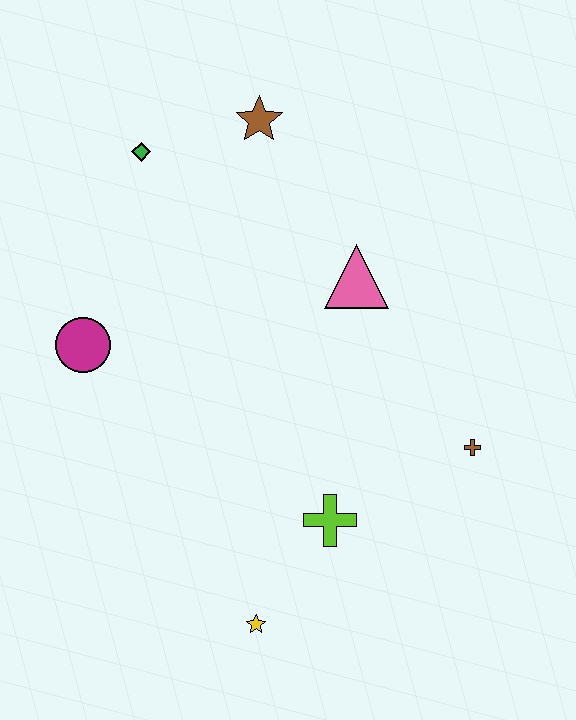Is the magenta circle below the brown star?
Yes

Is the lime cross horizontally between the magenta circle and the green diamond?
No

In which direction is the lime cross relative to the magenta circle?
The lime cross is to the right of the magenta circle.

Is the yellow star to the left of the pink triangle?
Yes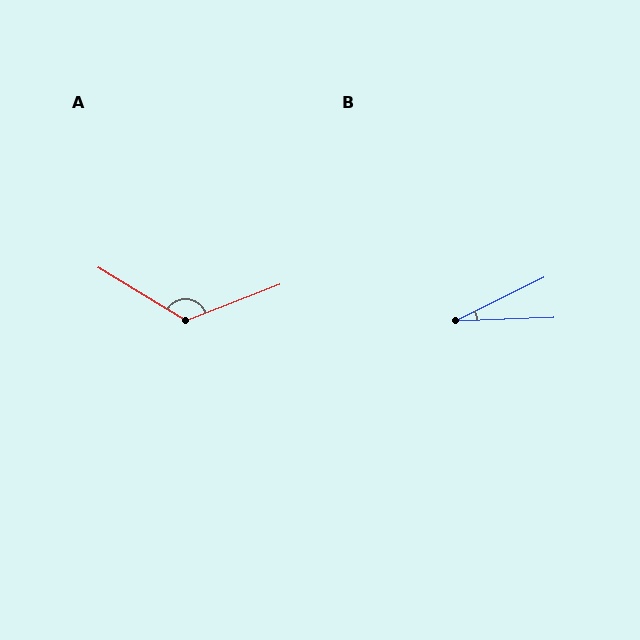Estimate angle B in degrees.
Approximately 24 degrees.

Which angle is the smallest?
B, at approximately 24 degrees.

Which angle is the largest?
A, at approximately 128 degrees.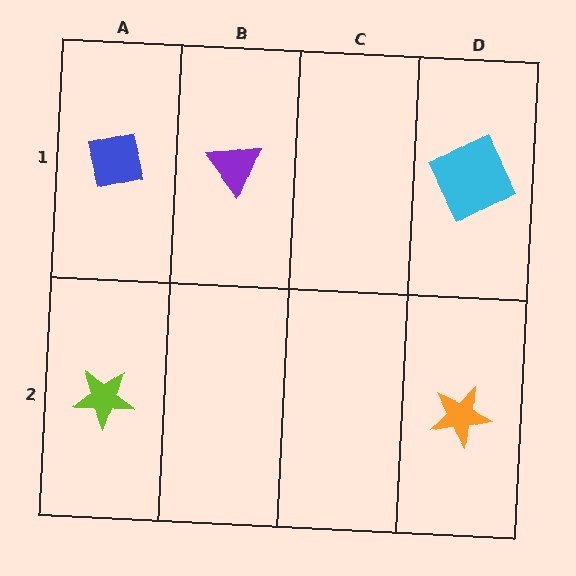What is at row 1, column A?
A blue square.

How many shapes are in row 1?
3 shapes.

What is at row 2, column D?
An orange star.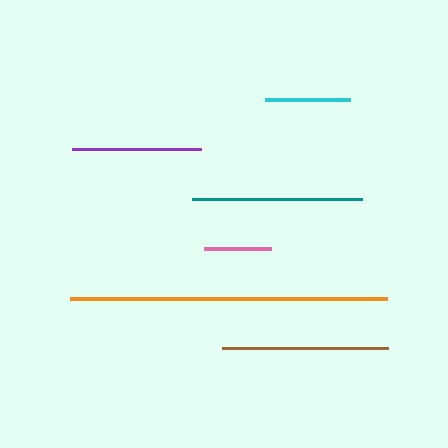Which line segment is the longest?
The orange line is the longest at approximately 317 pixels.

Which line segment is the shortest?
The pink line is the shortest at approximately 67 pixels.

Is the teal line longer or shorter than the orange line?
The orange line is longer than the teal line.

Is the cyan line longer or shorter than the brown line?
The brown line is longer than the cyan line.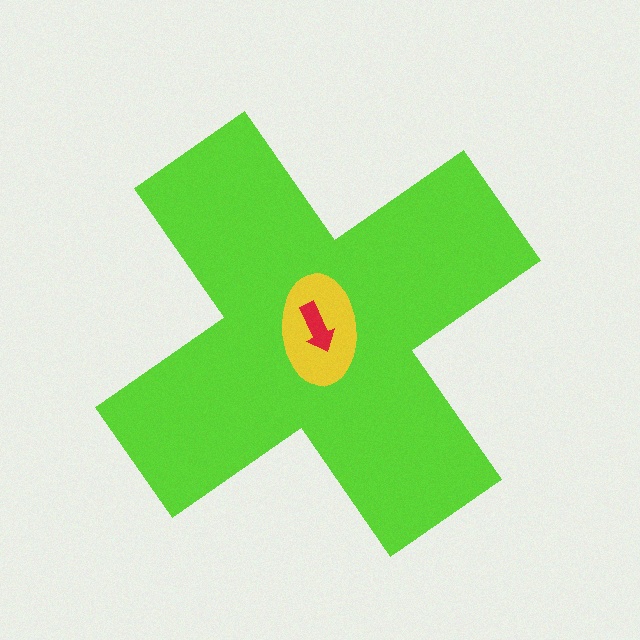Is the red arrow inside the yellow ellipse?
Yes.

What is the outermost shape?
The lime cross.